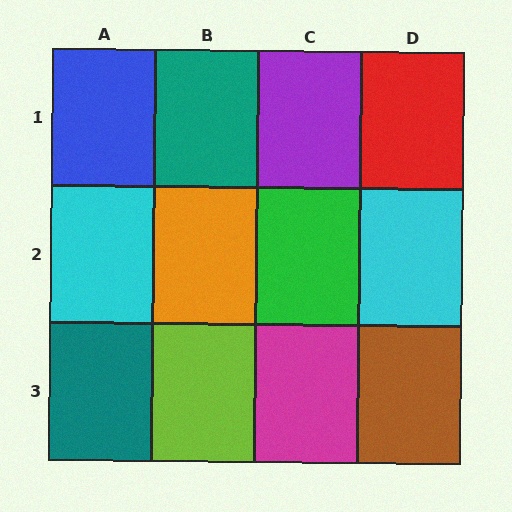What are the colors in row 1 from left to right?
Blue, teal, purple, red.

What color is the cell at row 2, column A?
Cyan.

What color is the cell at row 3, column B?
Lime.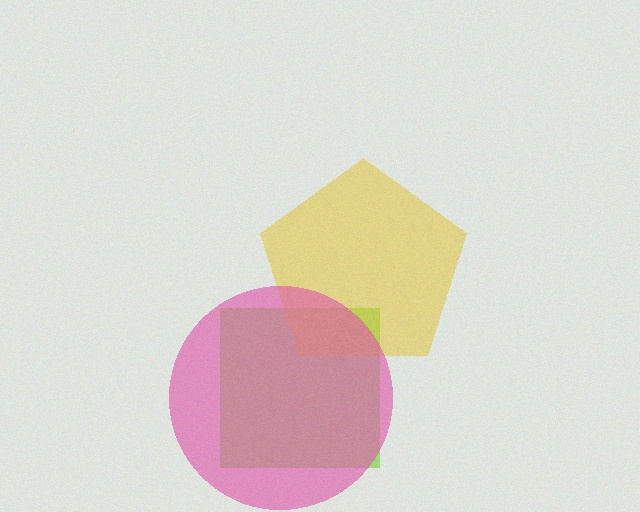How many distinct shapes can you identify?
There are 3 distinct shapes: a lime square, a yellow pentagon, a pink circle.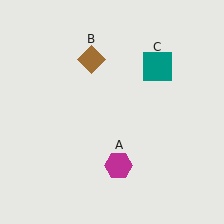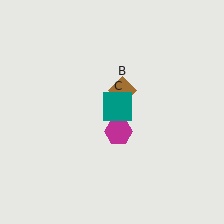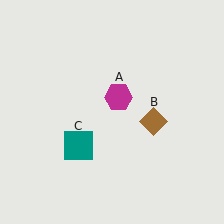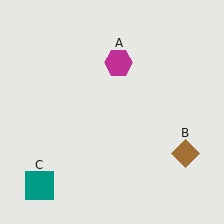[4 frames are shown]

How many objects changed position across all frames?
3 objects changed position: magenta hexagon (object A), brown diamond (object B), teal square (object C).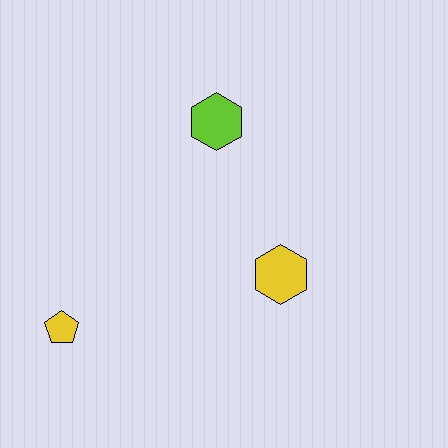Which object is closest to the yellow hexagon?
The lime hexagon is closest to the yellow hexagon.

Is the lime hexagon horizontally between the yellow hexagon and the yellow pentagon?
Yes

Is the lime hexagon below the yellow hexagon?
No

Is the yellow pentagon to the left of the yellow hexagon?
Yes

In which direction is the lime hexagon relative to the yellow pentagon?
The lime hexagon is above the yellow pentagon.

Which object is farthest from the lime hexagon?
The yellow pentagon is farthest from the lime hexagon.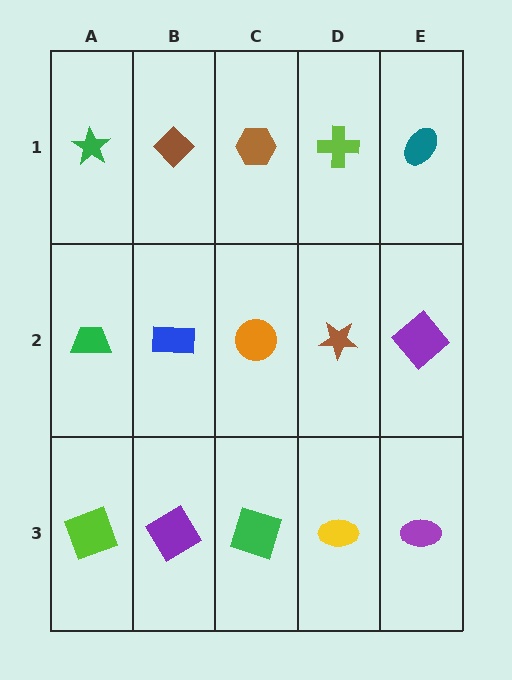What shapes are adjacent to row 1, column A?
A green trapezoid (row 2, column A), a brown diamond (row 1, column B).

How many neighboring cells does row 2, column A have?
3.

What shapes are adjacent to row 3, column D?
A brown star (row 2, column D), a green square (row 3, column C), a purple ellipse (row 3, column E).